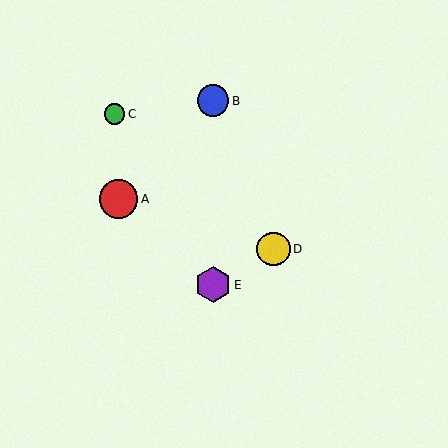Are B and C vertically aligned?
No, B is at x≈213 and C is at x≈114.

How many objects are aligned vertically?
2 objects (B, E) are aligned vertically.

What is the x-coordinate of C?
Object C is at x≈114.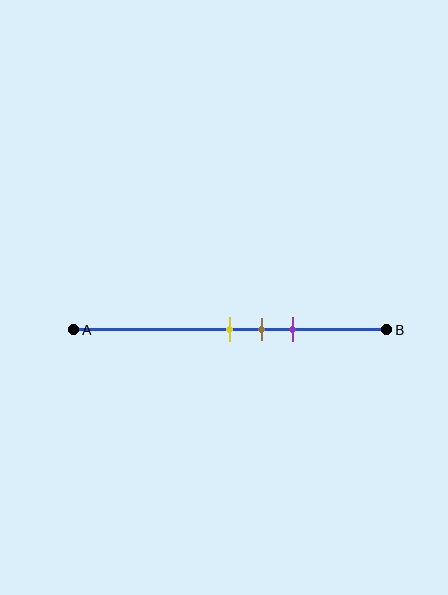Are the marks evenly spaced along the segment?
Yes, the marks are approximately evenly spaced.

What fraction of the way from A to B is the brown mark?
The brown mark is approximately 60% (0.6) of the way from A to B.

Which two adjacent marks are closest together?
The yellow and brown marks are the closest adjacent pair.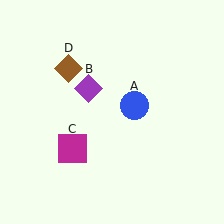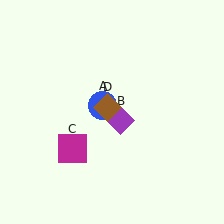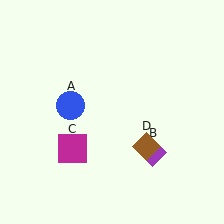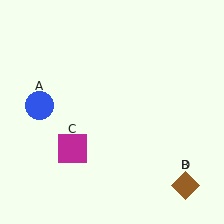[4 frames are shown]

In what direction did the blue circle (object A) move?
The blue circle (object A) moved left.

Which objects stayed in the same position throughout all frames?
Magenta square (object C) remained stationary.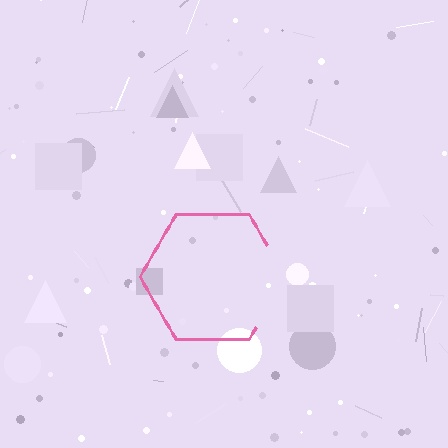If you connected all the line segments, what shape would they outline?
They would outline a hexagon.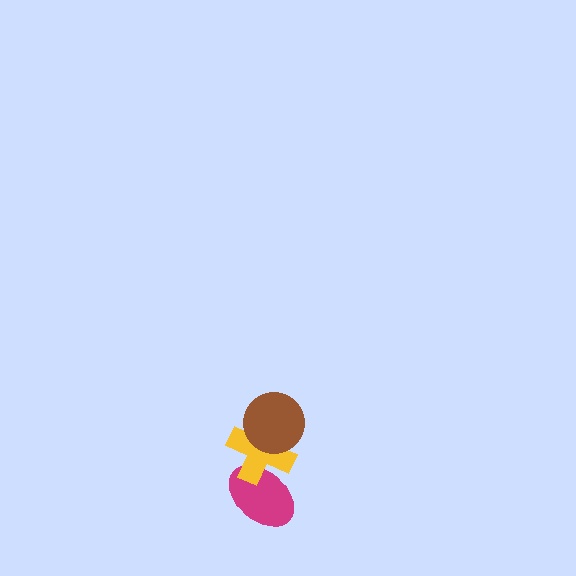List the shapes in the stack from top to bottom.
From top to bottom: the brown circle, the yellow cross, the magenta ellipse.